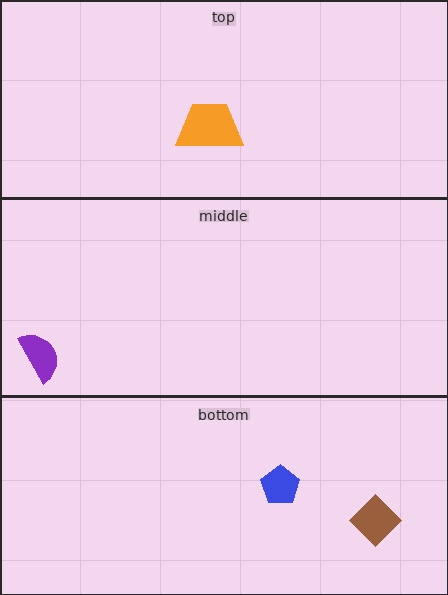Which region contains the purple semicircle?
The middle region.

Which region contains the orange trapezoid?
The top region.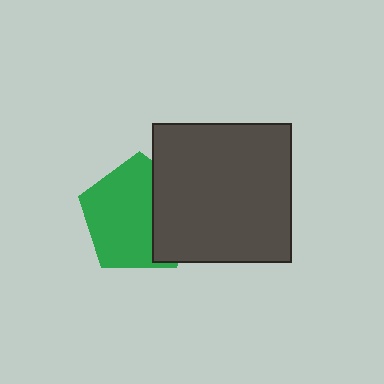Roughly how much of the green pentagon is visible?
About half of it is visible (roughly 65%).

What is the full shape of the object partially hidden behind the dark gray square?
The partially hidden object is a green pentagon.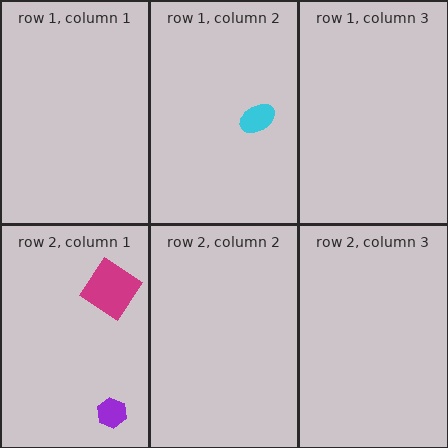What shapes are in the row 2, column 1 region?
The purple hexagon, the magenta diamond.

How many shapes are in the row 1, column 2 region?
1.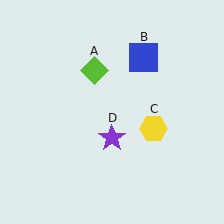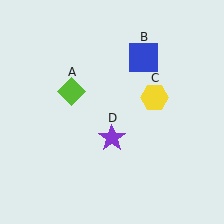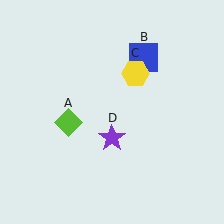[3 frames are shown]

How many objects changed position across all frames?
2 objects changed position: lime diamond (object A), yellow hexagon (object C).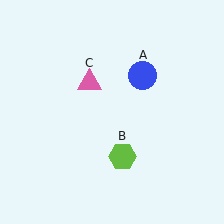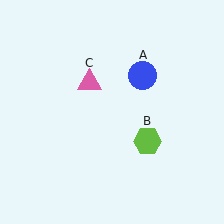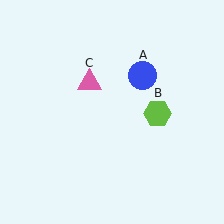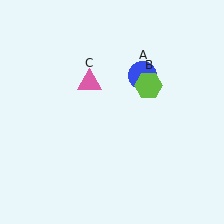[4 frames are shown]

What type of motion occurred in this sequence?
The lime hexagon (object B) rotated counterclockwise around the center of the scene.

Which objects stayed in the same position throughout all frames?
Blue circle (object A) and pink triangle (object C) remained stationary.